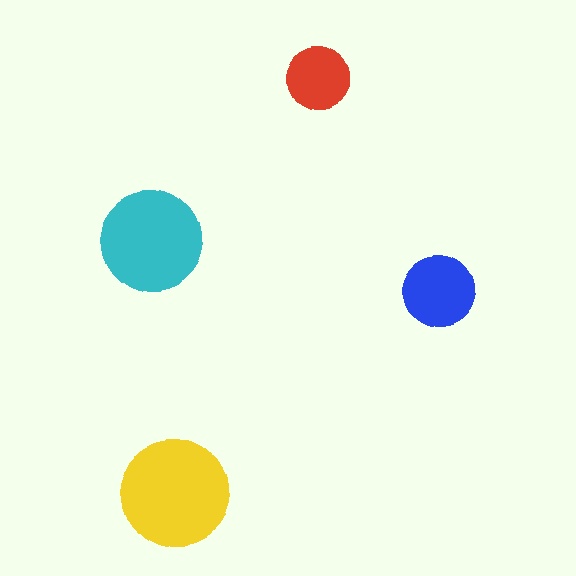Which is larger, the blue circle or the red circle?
The blue one.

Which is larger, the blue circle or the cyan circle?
The cyan one.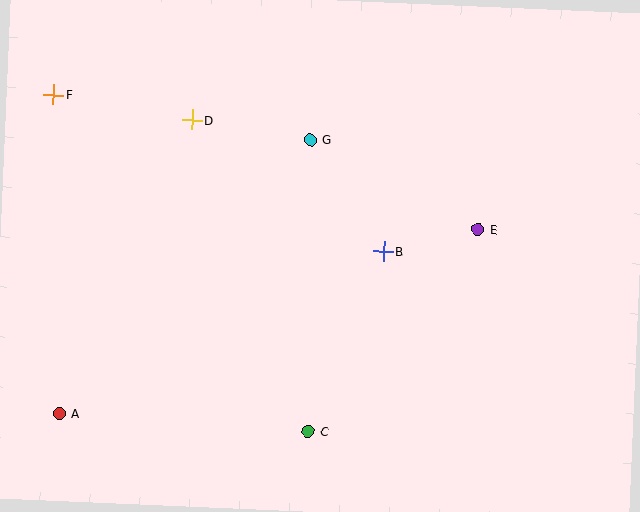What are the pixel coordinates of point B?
Point B is at (384, 251).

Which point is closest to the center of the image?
Point B at (384, 251) is closest to the center.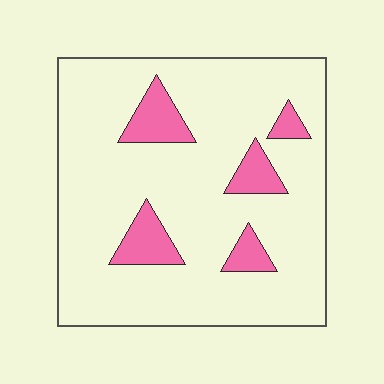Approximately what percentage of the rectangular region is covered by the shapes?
Approximately 15%.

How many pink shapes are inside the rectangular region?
5.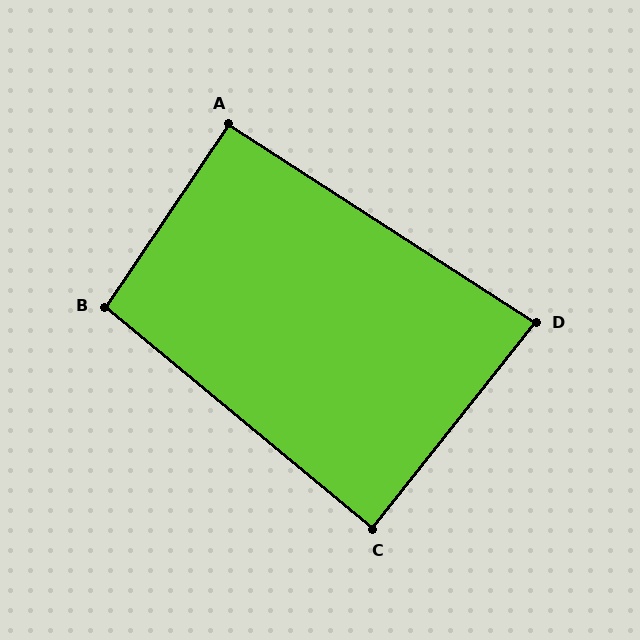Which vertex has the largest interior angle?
B, at approximately 95 degrees.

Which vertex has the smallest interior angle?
D, at approximately 85 degrees.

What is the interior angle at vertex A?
Approximately 91 degrees (approximately right).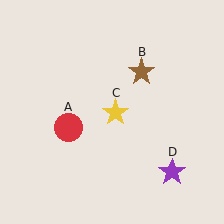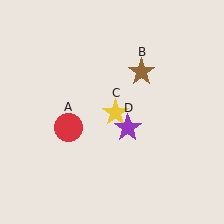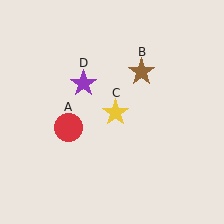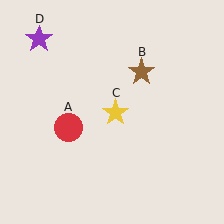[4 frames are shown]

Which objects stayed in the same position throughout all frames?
Red circle (object A) and brown star (object B) and yellow star (object C) remained stationary.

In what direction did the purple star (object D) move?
The purple star (object D) moved up and to the left.